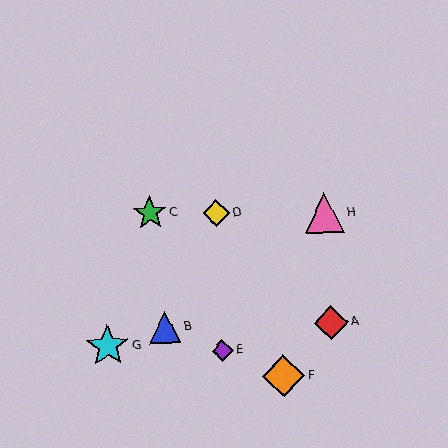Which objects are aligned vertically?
Objects D, E are aligned vertically.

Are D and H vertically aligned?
No, D is at x≈216 and H is at x≈324.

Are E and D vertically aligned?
Yes, both are at x≈222.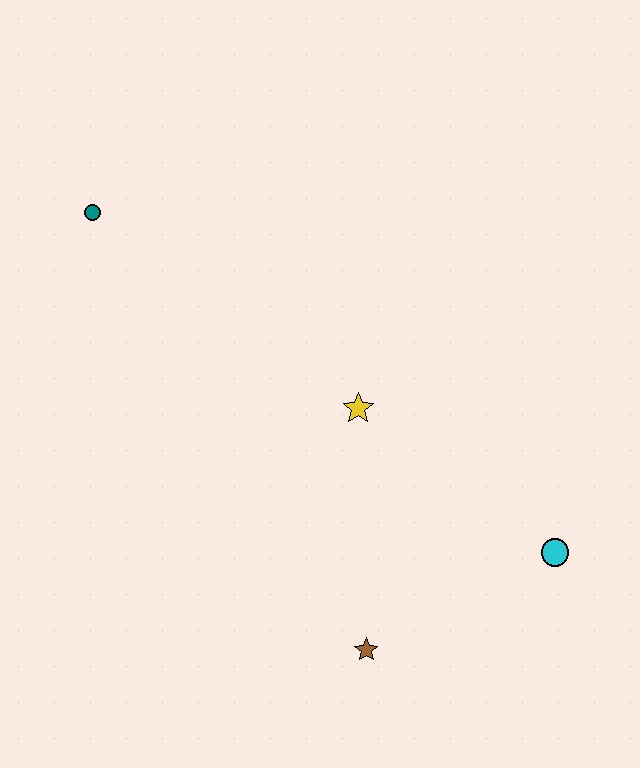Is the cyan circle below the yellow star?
Yes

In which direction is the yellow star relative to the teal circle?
The yellow star is to the right of the teal circle.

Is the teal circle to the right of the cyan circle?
No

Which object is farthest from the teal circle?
The cyan circle is farthest from the teal circle.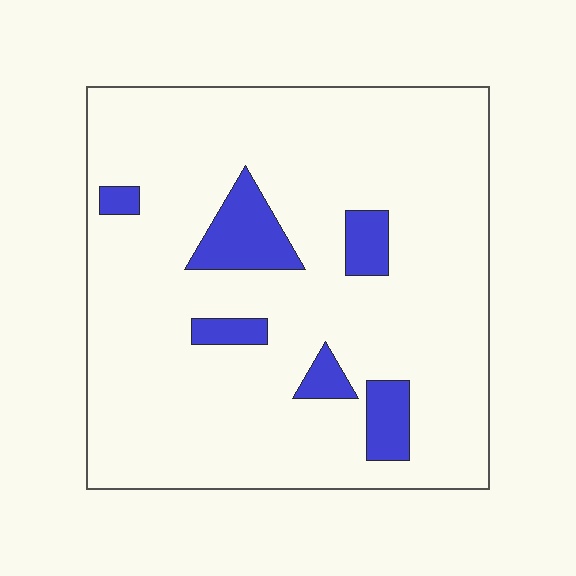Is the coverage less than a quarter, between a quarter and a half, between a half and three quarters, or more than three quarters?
Less than a quarter.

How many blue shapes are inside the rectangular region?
6.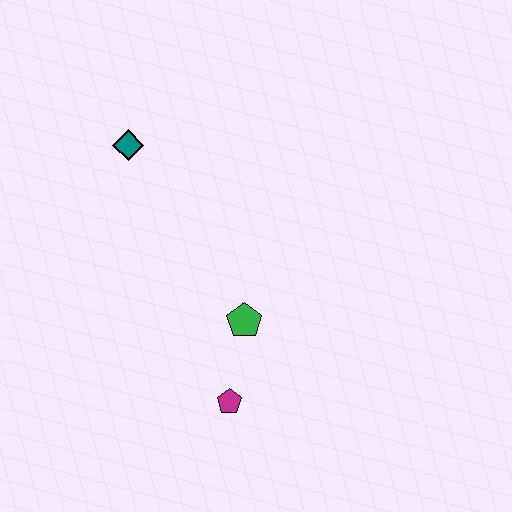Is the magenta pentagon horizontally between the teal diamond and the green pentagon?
Yes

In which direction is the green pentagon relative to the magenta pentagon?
The green pentagon is above the magenta pentagon.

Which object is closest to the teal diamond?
The green pentagon is closest to the teal diamond.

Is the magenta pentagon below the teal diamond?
Yes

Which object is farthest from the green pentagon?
The teal diamond is farthest from the green pentagon.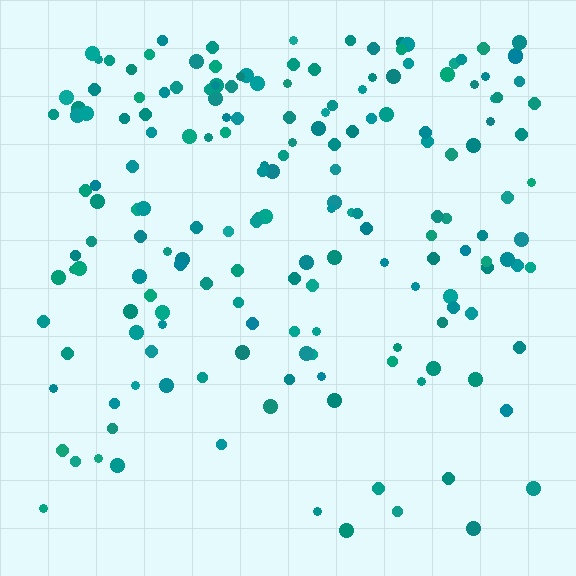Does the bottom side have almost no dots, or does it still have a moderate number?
Still a moderate number, just noticeably fewer than the top.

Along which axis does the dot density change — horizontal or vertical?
Vertical.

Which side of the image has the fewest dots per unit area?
The bottom.